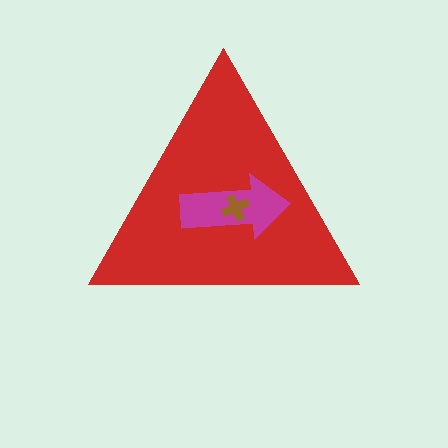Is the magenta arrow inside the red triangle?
Yes.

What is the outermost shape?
The red triangle.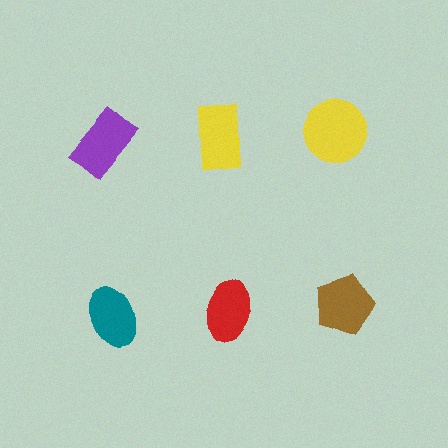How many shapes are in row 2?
3 shapes.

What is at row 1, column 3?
A yellow circle.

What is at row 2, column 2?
A red ellipse.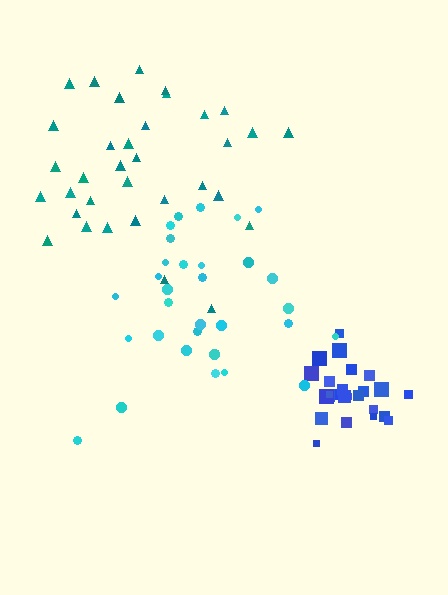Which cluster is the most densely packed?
Blue.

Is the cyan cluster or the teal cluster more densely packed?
Teal.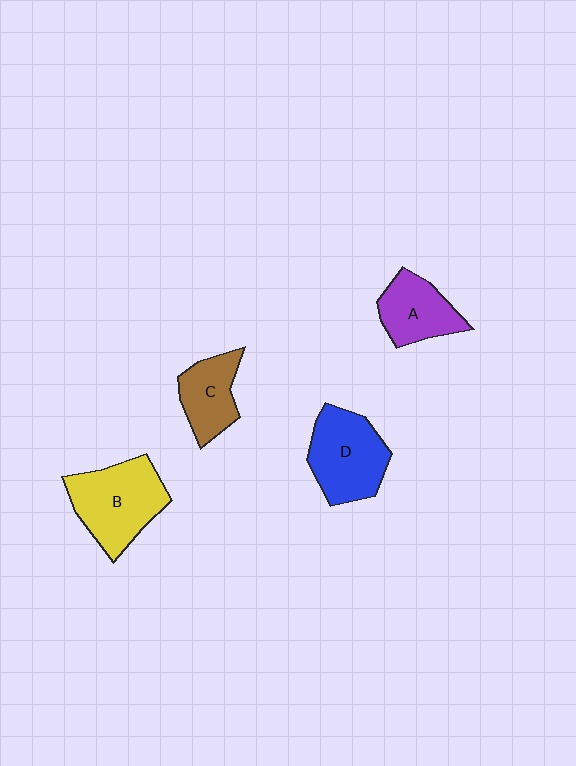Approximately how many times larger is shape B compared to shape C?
Approximately 1.6 times.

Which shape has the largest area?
Shape B (yellow).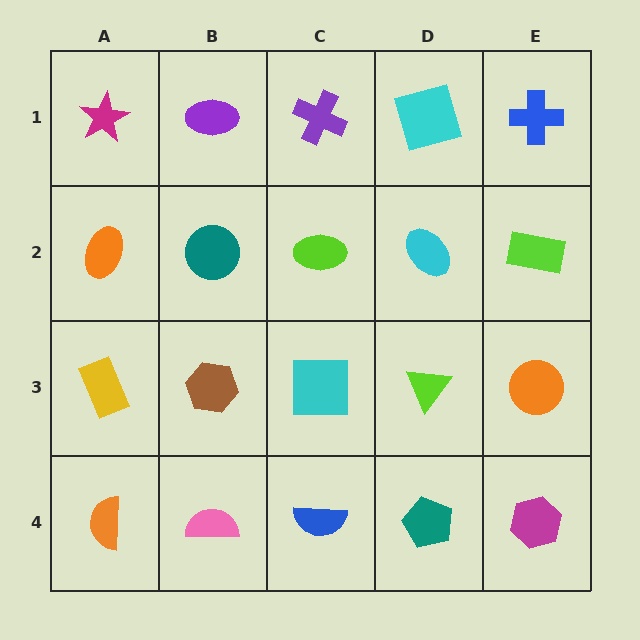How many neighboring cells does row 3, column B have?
4.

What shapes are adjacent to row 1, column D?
A cyan ellipse (row 2, column D), a purple cross (row 1, column C), a blue cross (row 1, column E).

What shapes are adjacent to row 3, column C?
A lime ellipse (row 2, column C), a blue semicircle (row 4, column C), a brown hexagon (row 3, column B), a lime triangle (row 3, column D).